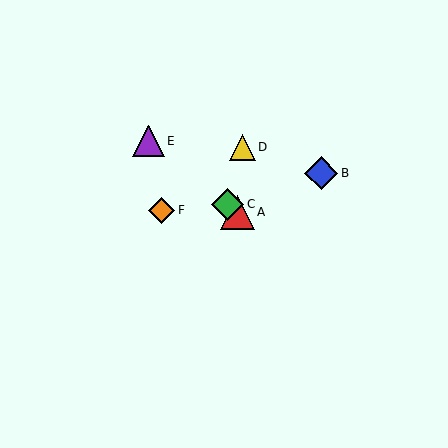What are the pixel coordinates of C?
Object C is at (227, 204).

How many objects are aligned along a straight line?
3 objects (A, C, E) are aligned along a straight line.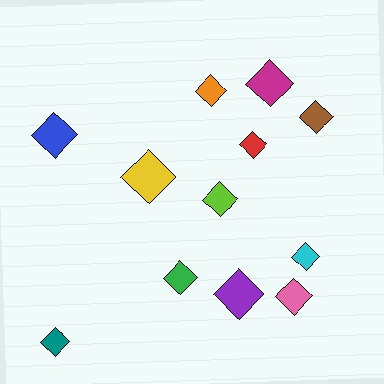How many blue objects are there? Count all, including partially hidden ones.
There is 1 blue object.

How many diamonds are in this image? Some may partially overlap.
There are 12 diamonds.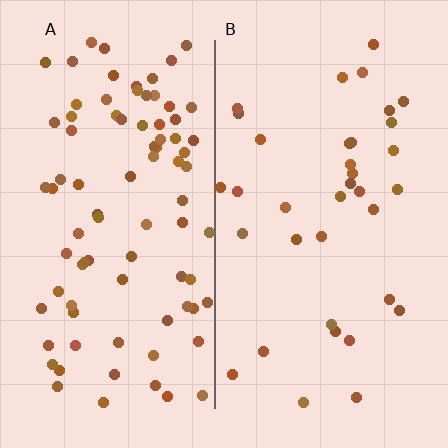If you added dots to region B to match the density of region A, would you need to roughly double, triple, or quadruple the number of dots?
Approximately double.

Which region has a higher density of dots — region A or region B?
A (the left).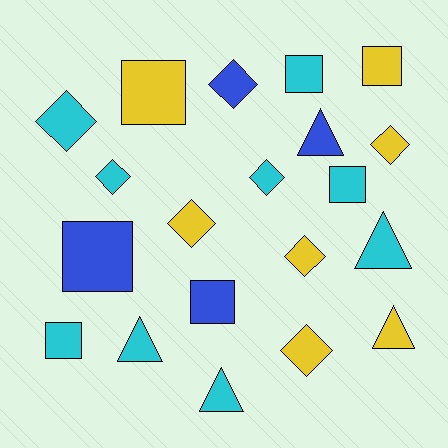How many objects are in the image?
There are 20 objects.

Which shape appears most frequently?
Diamond, with 8 objects.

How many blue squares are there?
There are 2 blue squares.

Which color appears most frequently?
Cyan, with 9 objects.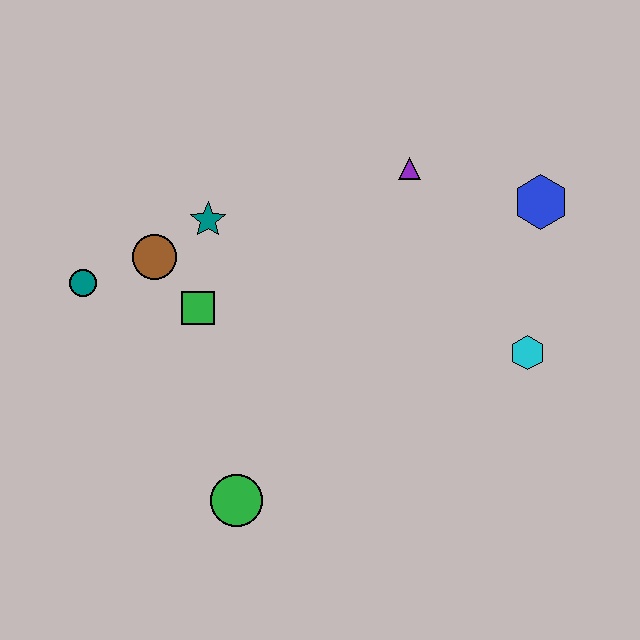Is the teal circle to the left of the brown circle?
Yes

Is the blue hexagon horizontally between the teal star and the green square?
No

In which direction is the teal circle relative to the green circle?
The teal circle is above the green circle.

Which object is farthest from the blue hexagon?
The teal circle is farthest from the blue hexagon.